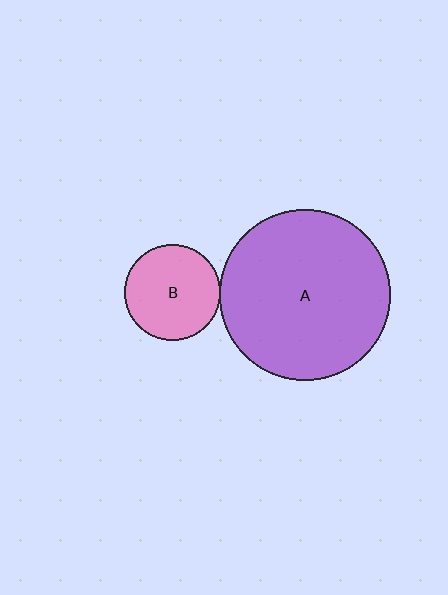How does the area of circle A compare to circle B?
Approximately 3.2 times.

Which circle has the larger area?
Circle A (purple).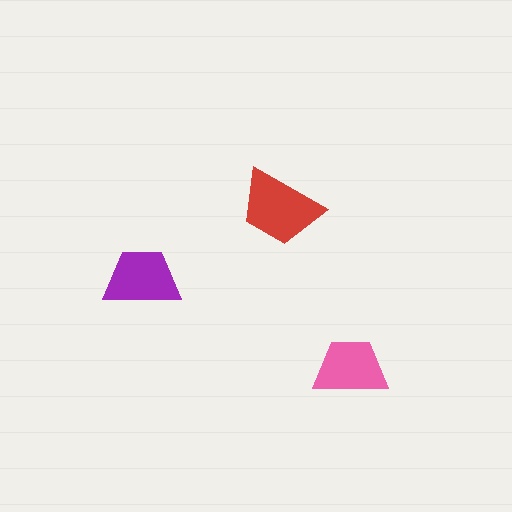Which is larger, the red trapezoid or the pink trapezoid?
The red one.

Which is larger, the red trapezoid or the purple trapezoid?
The red one.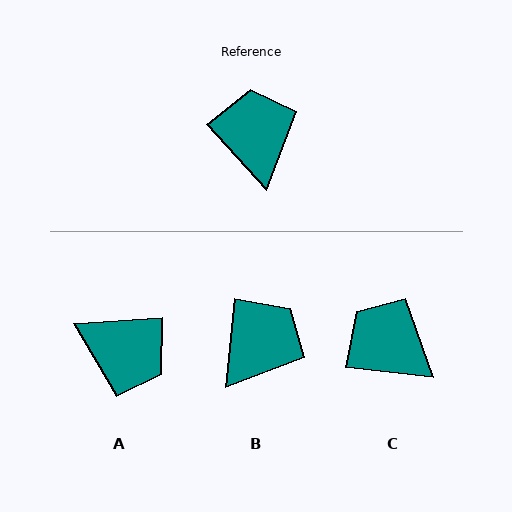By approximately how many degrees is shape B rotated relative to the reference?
Approximately 48 degrees clockwise.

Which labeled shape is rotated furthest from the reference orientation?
A, about 128 degrees away.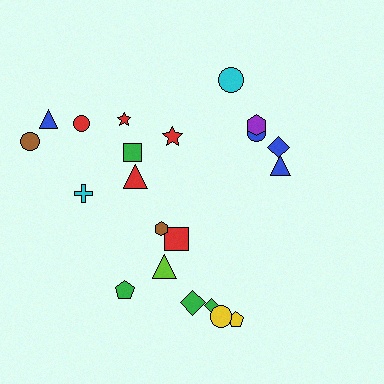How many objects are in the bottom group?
There are 8 objects.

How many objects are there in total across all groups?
There are 21 objects.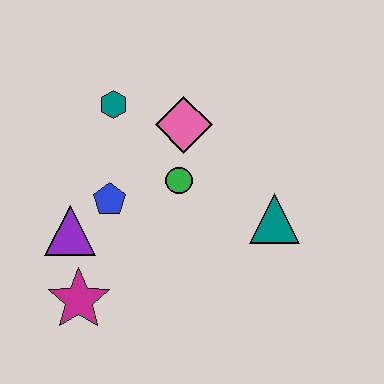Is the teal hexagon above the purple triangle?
Yes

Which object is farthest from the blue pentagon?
The teal triangle is farthest from the blue pentagon.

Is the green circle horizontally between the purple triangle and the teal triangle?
Yes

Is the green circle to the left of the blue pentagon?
No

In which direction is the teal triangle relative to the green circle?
The teal triangle is to the right of the green circle.